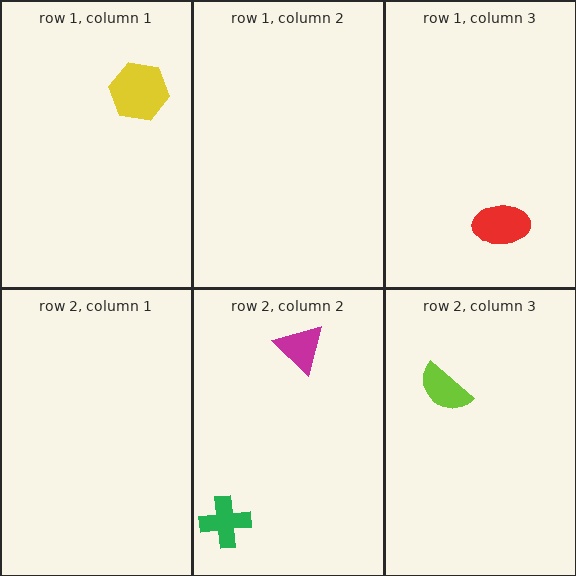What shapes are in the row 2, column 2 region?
The green cross, the magenta triangle.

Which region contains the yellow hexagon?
The row 1, column 1 region.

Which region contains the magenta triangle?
The row 2, column 2 region.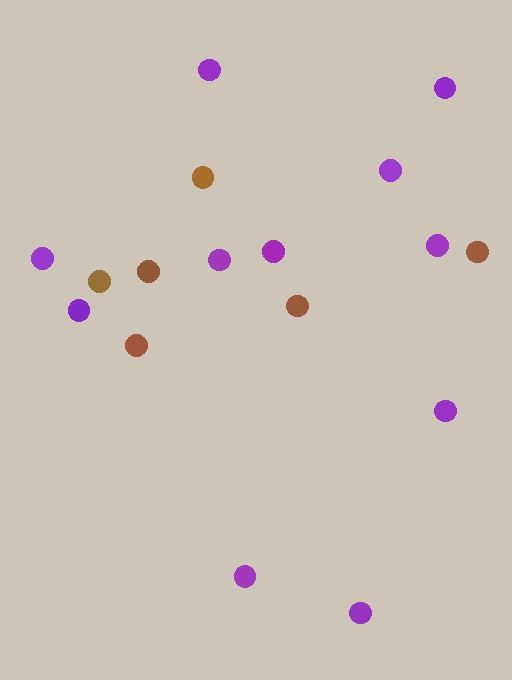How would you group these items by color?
There are 2 groups: one group of brown circles (6) and one group of purple circles (11).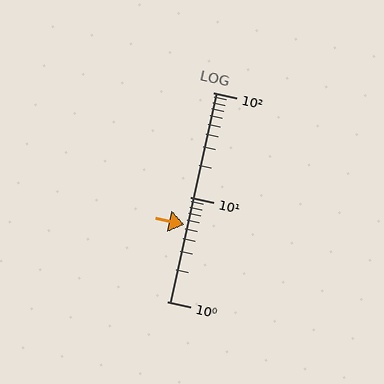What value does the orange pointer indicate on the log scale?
The pointer indicates approximately 5.4.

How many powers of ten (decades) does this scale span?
The scale spans 2 decades, from 1 to 100.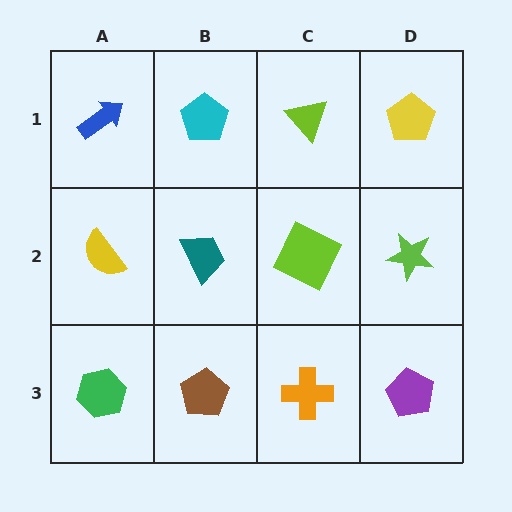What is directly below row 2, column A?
A green hexagon.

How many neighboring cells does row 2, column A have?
3.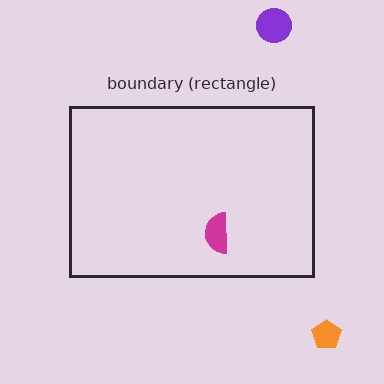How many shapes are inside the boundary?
1 inside, 2 outside.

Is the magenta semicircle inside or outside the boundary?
Inside.